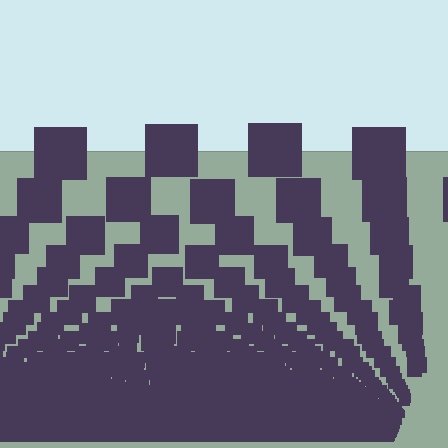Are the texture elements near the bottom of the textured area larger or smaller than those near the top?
Smaller. The gradient is inverted — elements near the bottom are smaller and denser.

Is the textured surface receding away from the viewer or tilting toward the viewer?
The surface appears to tilt toward the viewer. Texture elements get larger and sparser toward the top.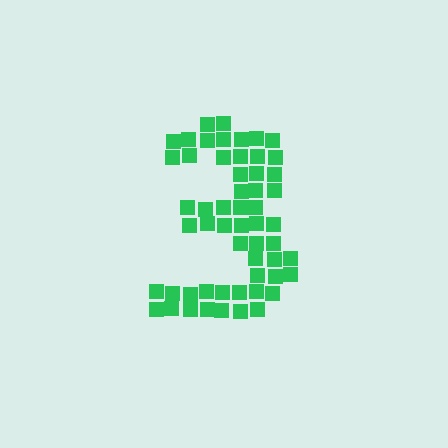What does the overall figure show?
The overall figure shows the digit 3.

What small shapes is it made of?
It is made of small squares.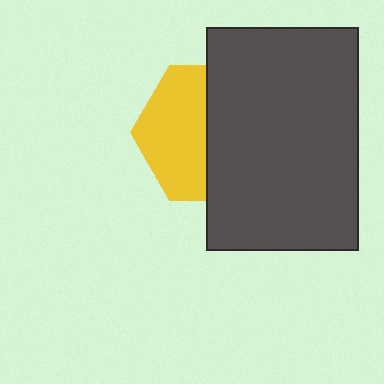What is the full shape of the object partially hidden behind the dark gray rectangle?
The partially hidden object is a yellow hexagon.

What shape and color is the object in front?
The object in front is a dark gray rectangle.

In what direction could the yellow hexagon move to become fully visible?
The yellow hexagon could move left. That would shift it out from behind the dark gray rectangle entirely.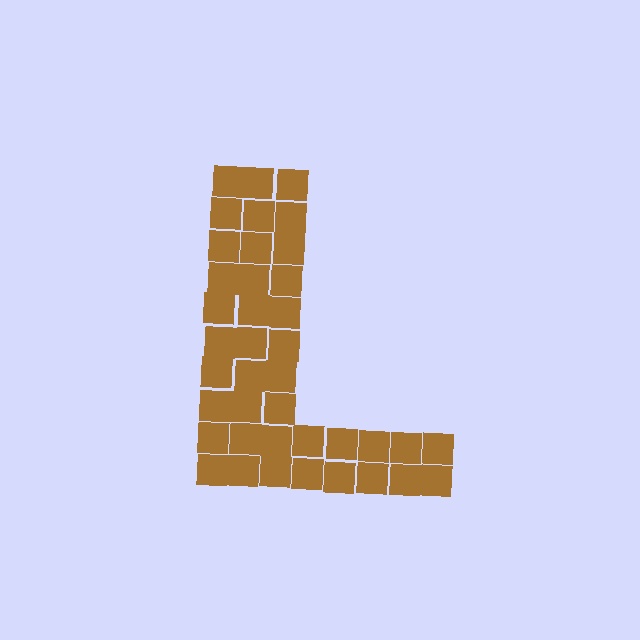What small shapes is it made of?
It is made of small squares.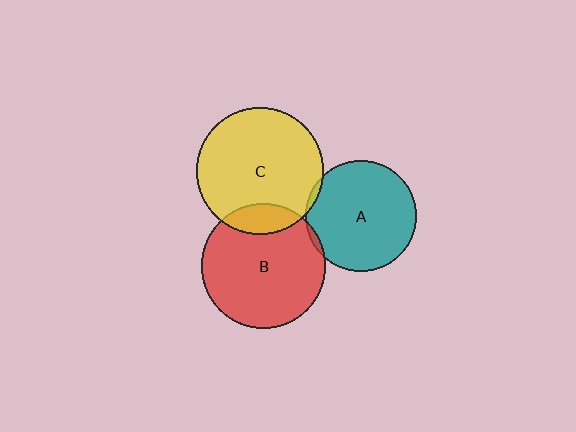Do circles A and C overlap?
Yes.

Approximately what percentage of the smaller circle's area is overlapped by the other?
Approximately 5%.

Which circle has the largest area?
Circle C (yellow).